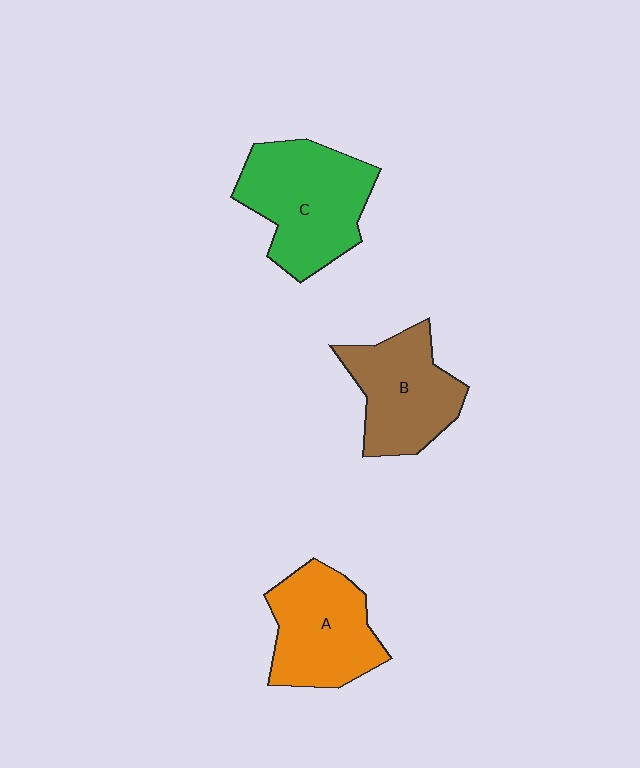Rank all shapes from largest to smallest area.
From largest to smallest: C (green), A (orange), B (brown).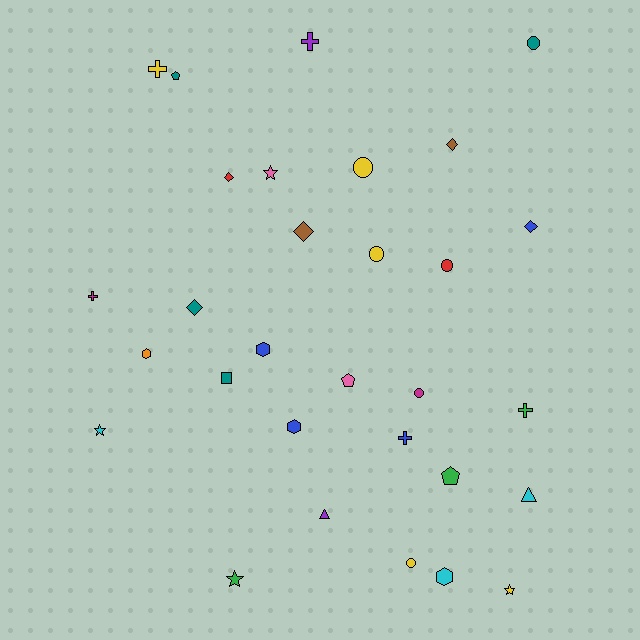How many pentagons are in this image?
There are 3 pentagons.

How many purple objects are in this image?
There are 2 purple objects.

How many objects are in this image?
There are 30 objects.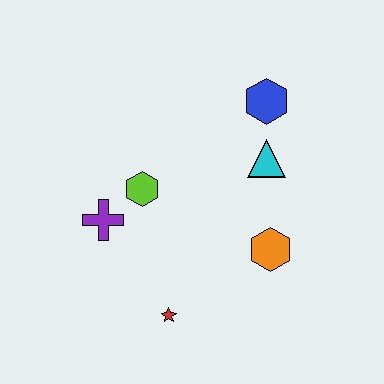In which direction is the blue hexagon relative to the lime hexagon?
The blue hexagon is to the right of the lime hexagon.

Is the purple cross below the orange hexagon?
No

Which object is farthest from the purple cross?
The blue hexagon is farthest from the purple cross.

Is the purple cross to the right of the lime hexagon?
No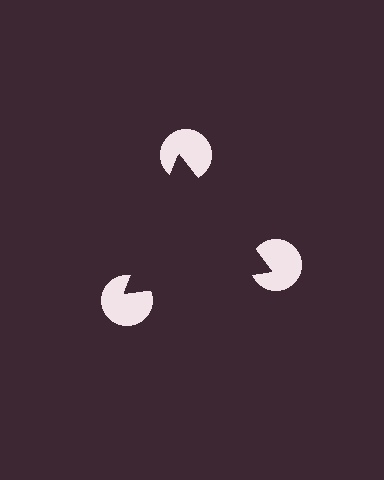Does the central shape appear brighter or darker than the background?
It typically appears slightly darker than the background, even though no actual brightness change is drawn.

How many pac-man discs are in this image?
There are 3 — one at each vertex of the illusory triangle.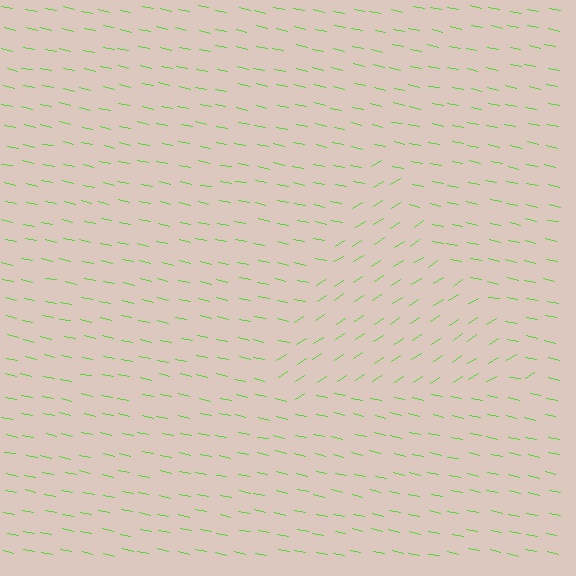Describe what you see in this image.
The image is filled with small lime line segments. A triangle region in the image has lines oriented differently from the surrounding lines, creating a visible texture boundary.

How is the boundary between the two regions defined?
The boundary is defined purely by a change in line orientation (approximately 45 degrees difference). All lines are the same color and thickness.